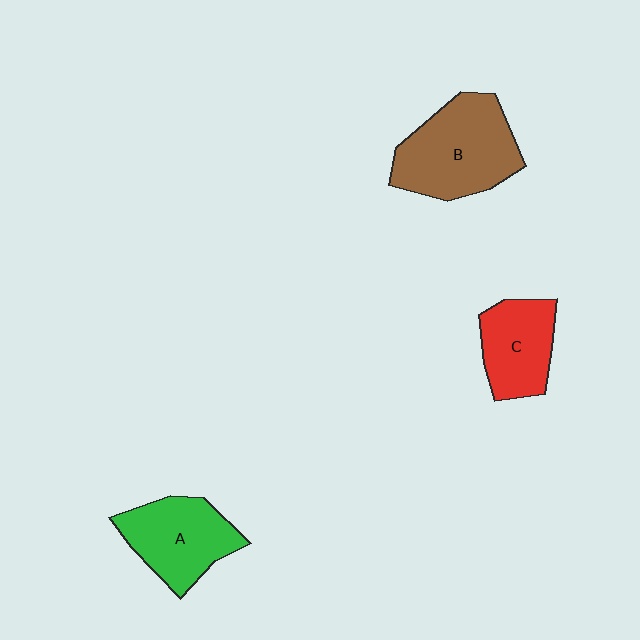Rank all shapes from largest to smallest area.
From largest to smallest: B (brown), A (green), C (red).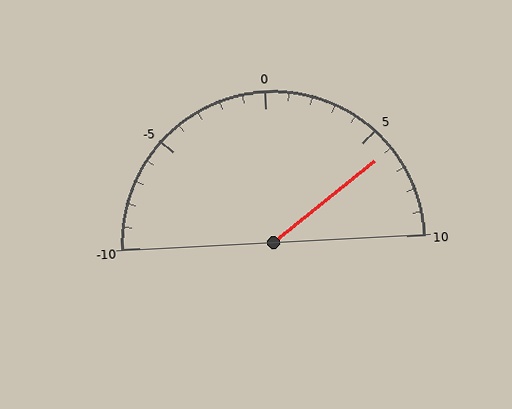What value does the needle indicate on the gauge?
The needle indicates approximately 6.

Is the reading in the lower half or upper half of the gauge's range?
The reading is in the upper half of the range (-10 to 10).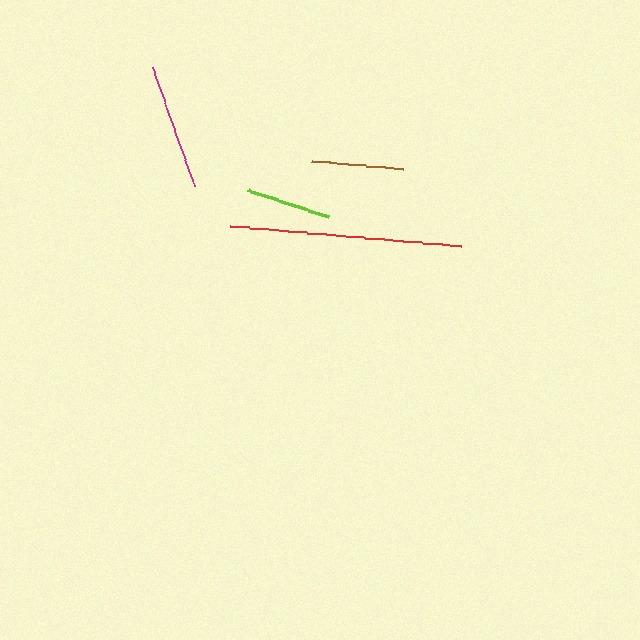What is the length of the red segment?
The red segment is approximately 232 pixels long.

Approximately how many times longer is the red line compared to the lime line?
The red line is approximately 2.8 times the length of the lime line.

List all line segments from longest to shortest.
From longest to shortest: red, magenta, brown, lime.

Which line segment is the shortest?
The lime line is the shortest at approximately 84 pixels.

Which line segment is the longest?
The red line is the longest at approximately 232 pixels.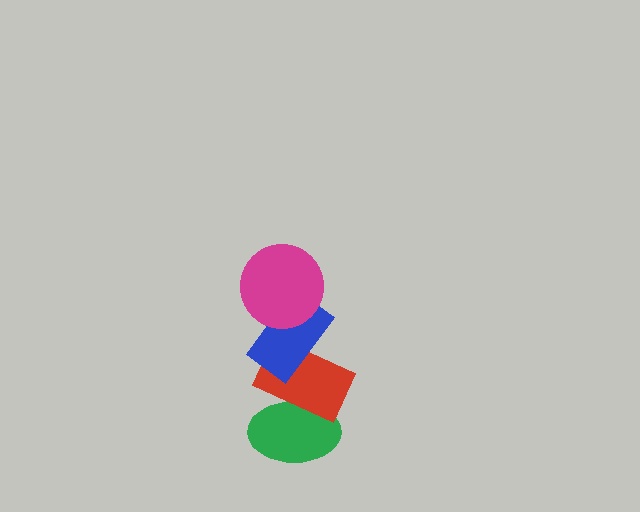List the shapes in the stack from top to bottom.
From top to bottom: the magenta circle, the blue rectangle, the red rectangle, the green ellipse.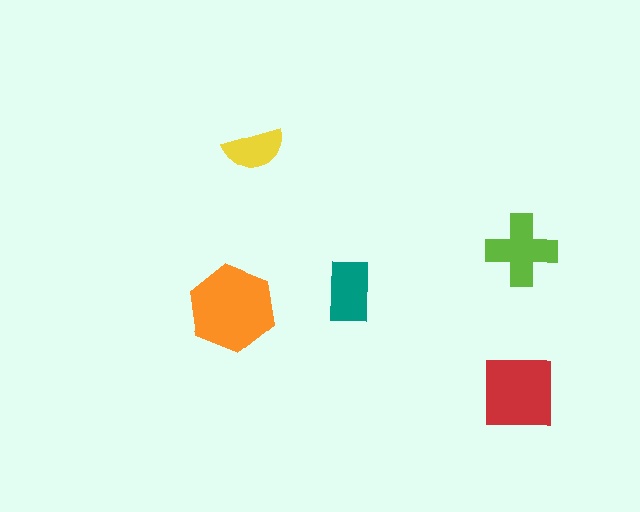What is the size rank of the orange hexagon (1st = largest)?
1st.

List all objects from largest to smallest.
The orange hexagon, the red square, the lime cross, the teal rectangle, the yellow semicircle.